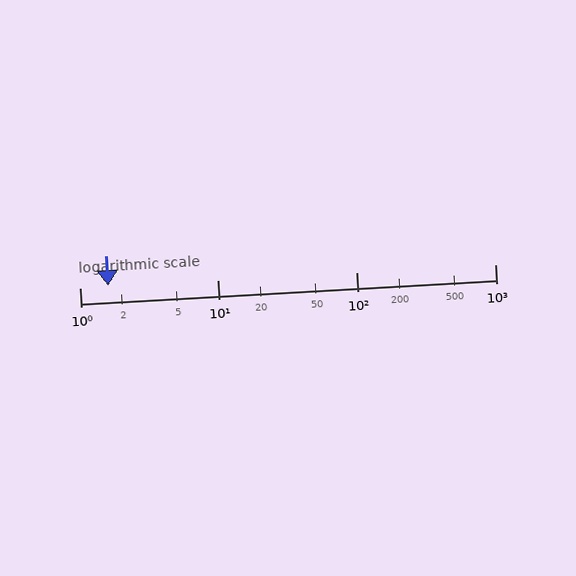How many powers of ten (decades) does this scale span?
The scale spans 3 decades, from 1 to 1000.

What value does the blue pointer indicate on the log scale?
The pointer indicates approximately 1.6.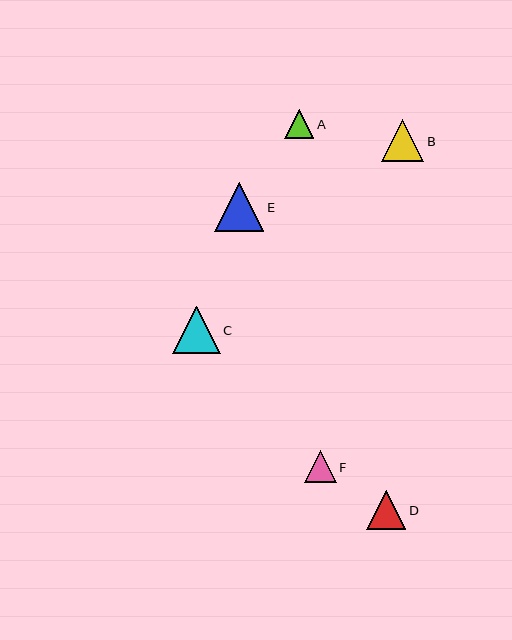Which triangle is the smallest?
Triangle A is the smallest with a size of approximately 29 pixels.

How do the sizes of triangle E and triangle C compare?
Triangle E and triangle C are approximately the same size.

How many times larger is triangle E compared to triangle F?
Triangle E is approximately 1.5 times the size of triangle F.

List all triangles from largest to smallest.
From largest to smallest: E, C, B, D, F, A.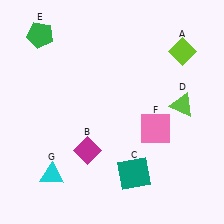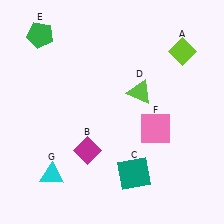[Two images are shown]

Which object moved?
The lime triangle (D) moved left.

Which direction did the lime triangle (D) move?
The lime triangle (D) moved left.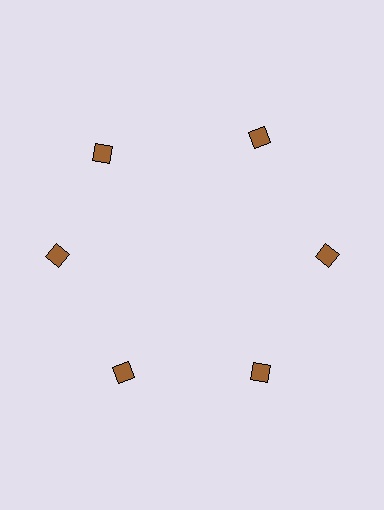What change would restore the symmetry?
The symmetry would be restored by rotating it back into even spacing with its neighbors so that all 6 diamonds sit at equal angles and equal distance from the center.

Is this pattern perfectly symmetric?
No. The 6 brown diamonds are arranged in a ring, but one element near the 11 o'clock position is rotated out of alignment along the ring, breaking the 6-fold rotational symmetry.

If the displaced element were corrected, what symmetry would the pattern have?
It would have 6-fold rotational symmetry — the pattern would map onto itself every 60 degrees.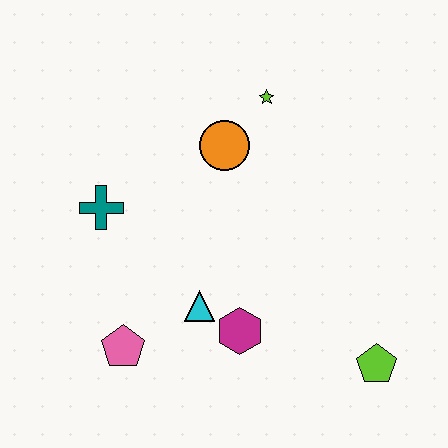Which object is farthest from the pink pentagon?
The lime star is farthest from the pink pentagon.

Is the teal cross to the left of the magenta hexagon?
Yes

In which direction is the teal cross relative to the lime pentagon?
The teal cross is to the left of the lime pentagon.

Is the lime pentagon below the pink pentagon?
Yes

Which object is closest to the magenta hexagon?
The cyan triangle is closest to the magenta hexagon.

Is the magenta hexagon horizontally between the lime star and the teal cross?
Yes